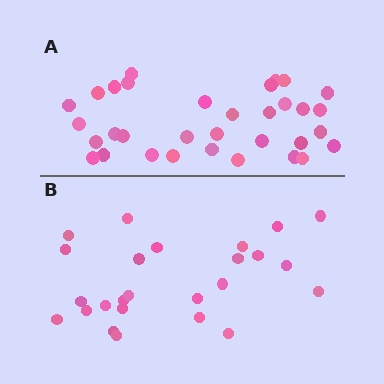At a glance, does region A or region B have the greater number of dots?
Region A (the top region) has more dots.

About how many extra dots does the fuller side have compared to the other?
Region A has roughly 8 or so more dots than region B.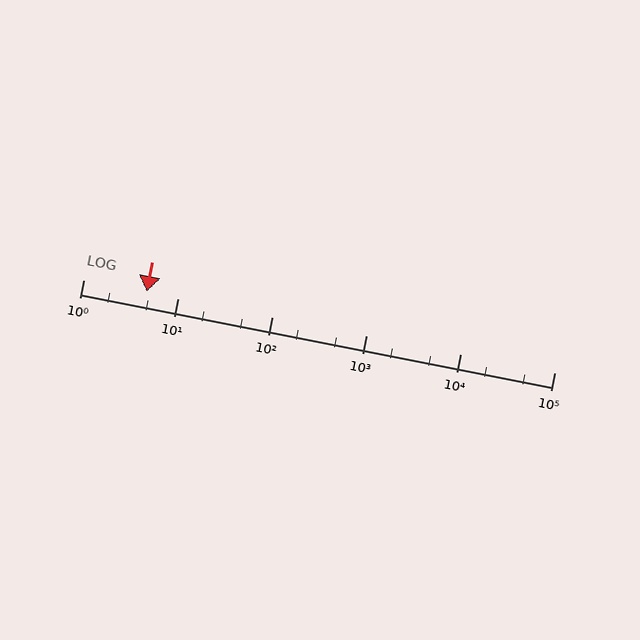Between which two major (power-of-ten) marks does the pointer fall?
The pointer is between 1 and 10.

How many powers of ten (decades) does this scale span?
The scale spans 5 decades, from 1 to 100000.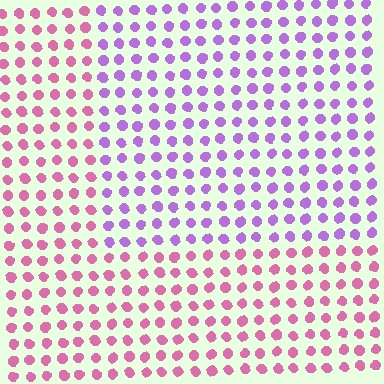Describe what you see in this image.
The image is filled with small pink elements in a uniform arrangement. A rectangle-shaped region is visible where the elements are tinted to a slightly different hue, forming a subtle color boundary.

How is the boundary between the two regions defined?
The boundary is defined purely by a slight shift in hue (about 46 degrees). Spacing, size, and orientation are identical on both sides.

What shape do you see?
I see a rectangle.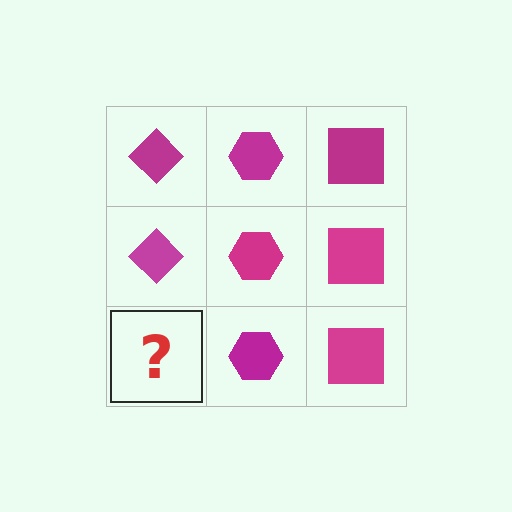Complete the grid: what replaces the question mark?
The question mark should be replaced with a magenta diamond.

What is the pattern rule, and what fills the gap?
The rule is that each column has a consistent shape. The gap should be filled with a magenta diamond.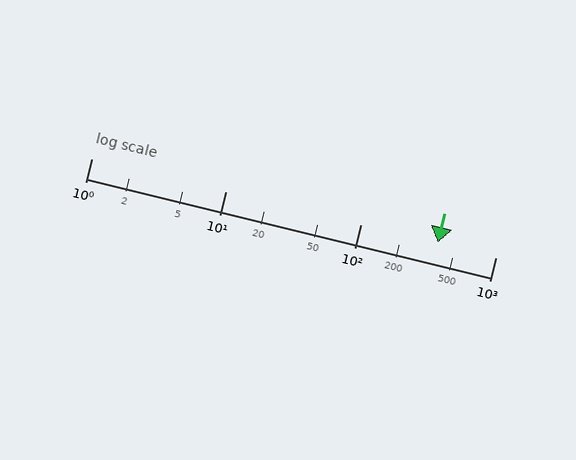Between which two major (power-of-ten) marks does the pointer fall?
The pointer is between 100 and 1000.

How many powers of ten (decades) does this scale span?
The scale spans 3 decades, from 1 to 1000.